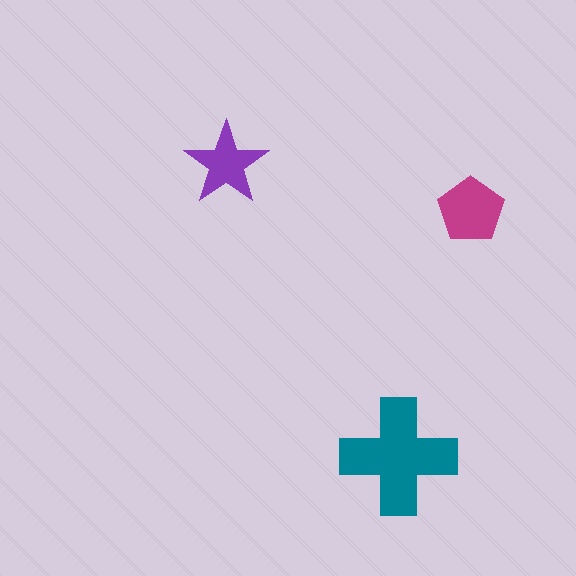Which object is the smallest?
The purple star.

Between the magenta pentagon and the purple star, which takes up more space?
The magenta pentagon.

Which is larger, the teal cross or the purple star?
The teal cross.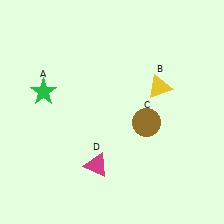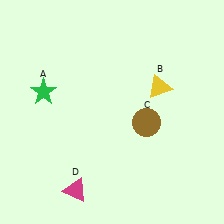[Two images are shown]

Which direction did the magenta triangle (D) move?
The magenta triangle (D) moved down.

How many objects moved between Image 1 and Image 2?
1 object moved between the two images.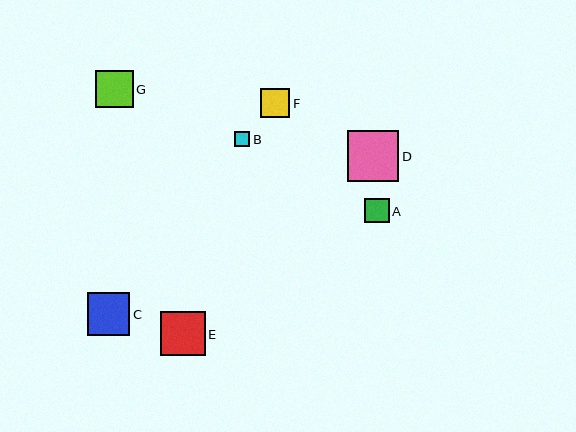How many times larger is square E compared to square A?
Square E is approximately 1.8 times the size of square A.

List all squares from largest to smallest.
From largest to smallest: D, E, C, G, F, A, B.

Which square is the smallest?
Square B is the smallest with a size of approximately 15 pixels.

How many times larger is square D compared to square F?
Square D is approximately 1.8 times the size of square F.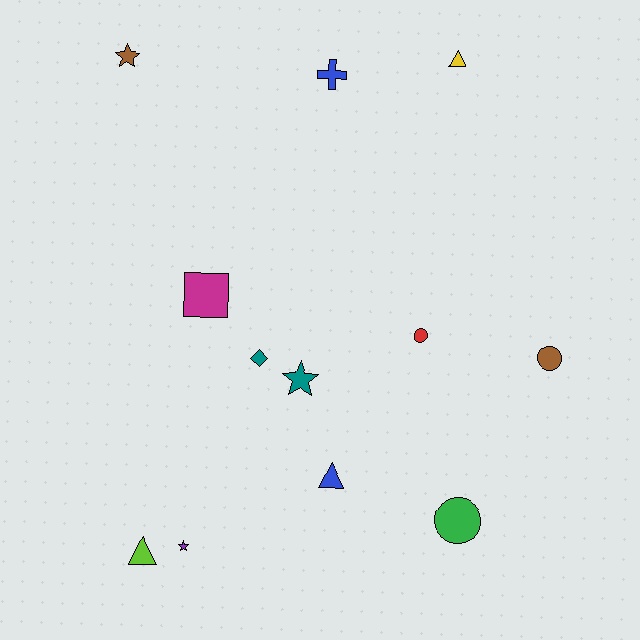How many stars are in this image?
There are 3 stars.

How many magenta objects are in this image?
There is 1 magenta object.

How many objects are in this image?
There are 12 objects.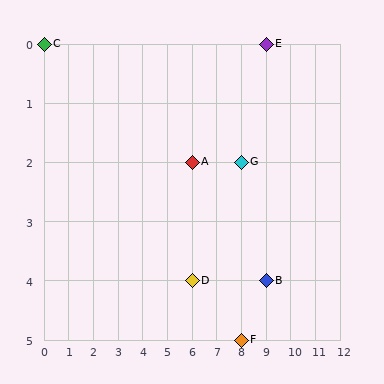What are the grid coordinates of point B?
Point B is at grid coordinates (9, 4).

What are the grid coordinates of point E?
Point E is at grid coordinates (9, 0).